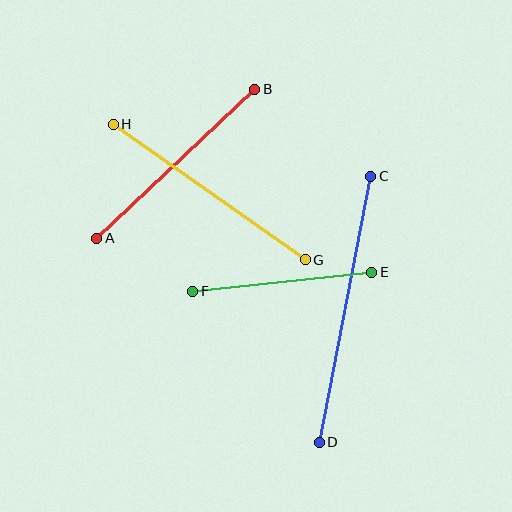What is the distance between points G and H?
The distance is approximately 235 pixels.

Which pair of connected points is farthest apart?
Points C and D are farthest apart.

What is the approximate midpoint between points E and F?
The midpoint is at approximately (282, 282) pixels.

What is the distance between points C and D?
The distance is approximately 271 pixels.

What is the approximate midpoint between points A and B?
The midpoint is at approximately (176, 164) pixels.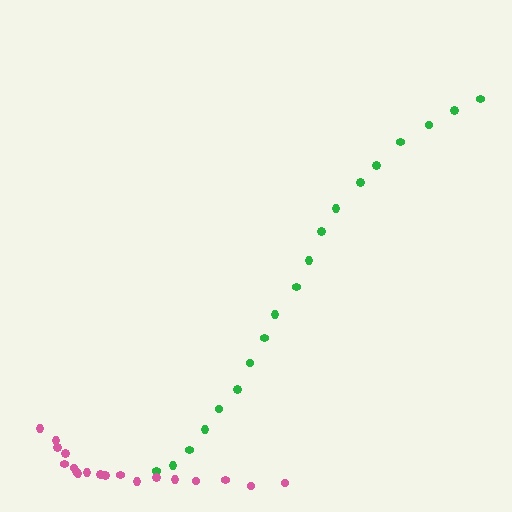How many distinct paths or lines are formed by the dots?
There are 2 distinct paths.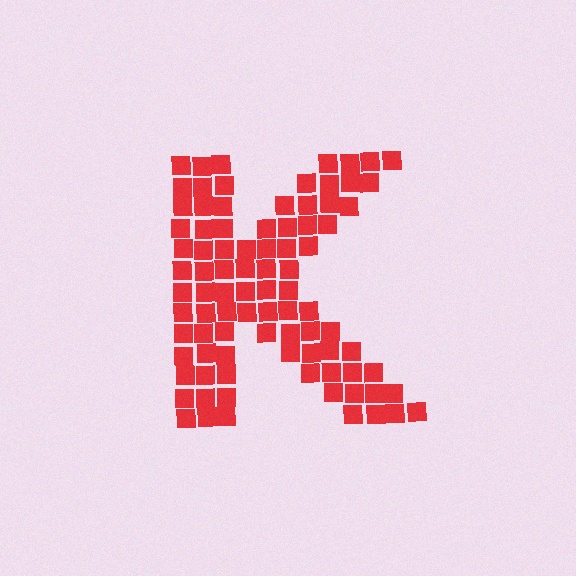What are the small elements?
The small elements are squares.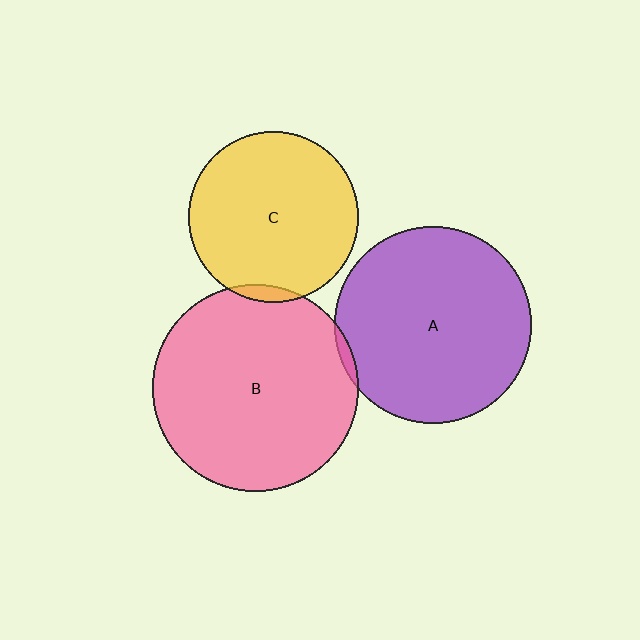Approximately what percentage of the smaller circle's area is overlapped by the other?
Approximately 5%.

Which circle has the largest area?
Circle B (pink).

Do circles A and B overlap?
Yes.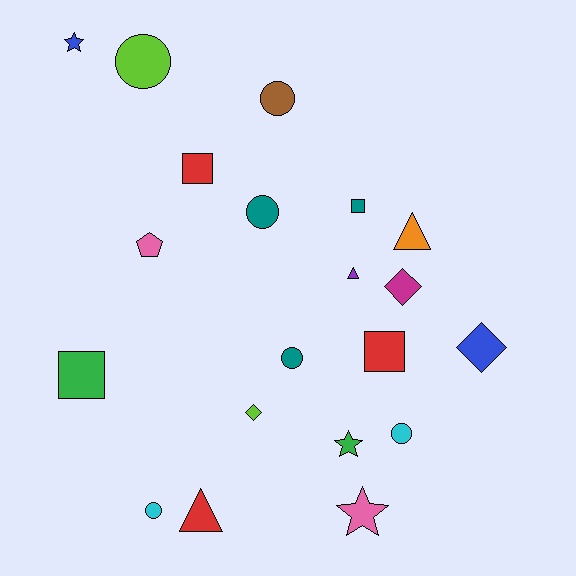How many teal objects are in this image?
There are 3 teal objects.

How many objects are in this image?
There are 20 objects.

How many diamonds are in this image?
There are 3 diamonds.